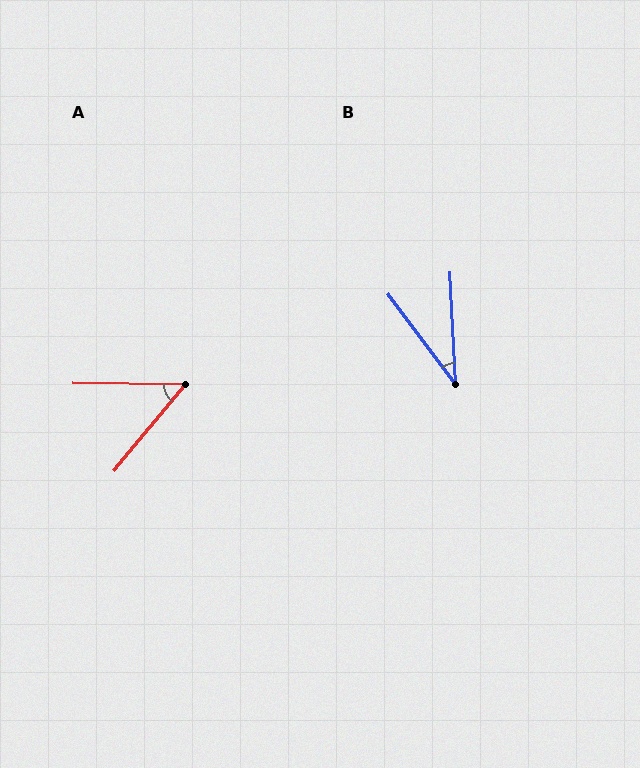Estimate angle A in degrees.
Approximately 51 degrees.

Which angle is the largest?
A, at approximately 51 degrees.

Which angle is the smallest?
B, at approximately 34 degrees.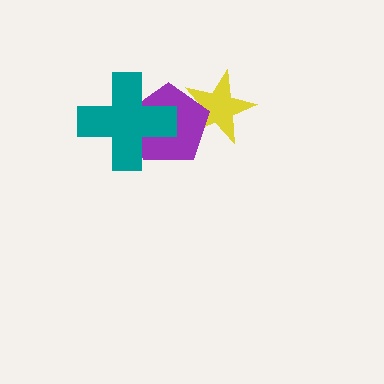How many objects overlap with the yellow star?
1 object overlaps with the yellow star.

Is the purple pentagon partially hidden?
Yes, it is partially covered by another shape.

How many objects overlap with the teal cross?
1 object overlaps with the teal cross.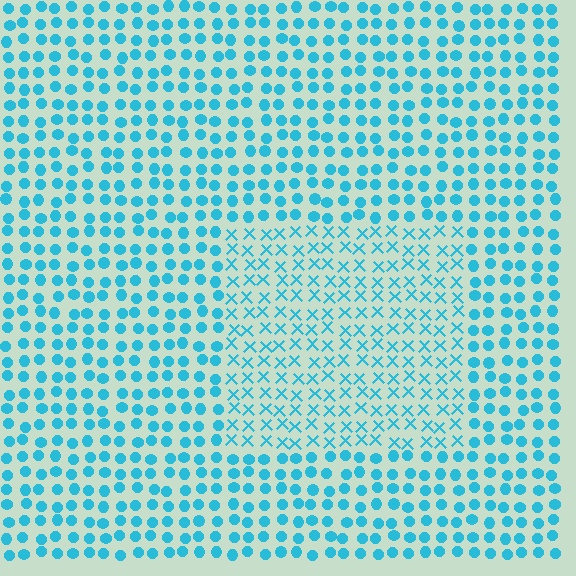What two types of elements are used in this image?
The image uses X marks inside the rectangle region and circles outside it.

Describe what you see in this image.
The image is filled with small cyan elements arranged in a uniform grid. A rectangle-shaped region contains X marks, while the surrounding area contains circles. The boundary is defined purely by the change in element shape.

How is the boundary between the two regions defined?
The boundary is defined by a change in element shape: X marks inside vs. circles outside. All elements share the same color and spacing.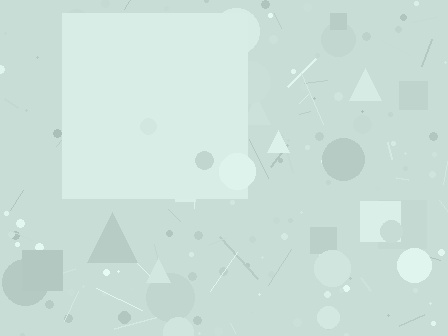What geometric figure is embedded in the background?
A square is embedded in the background.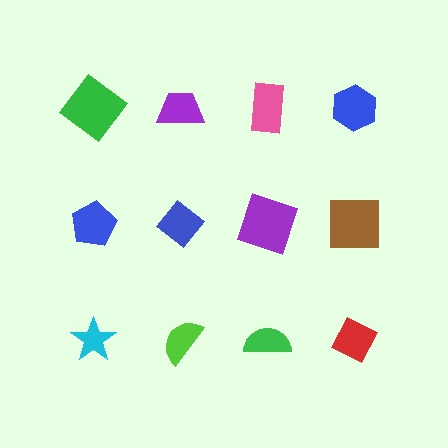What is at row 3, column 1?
A cyan star.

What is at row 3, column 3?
A green semicircle.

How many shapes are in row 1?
4 shapes.